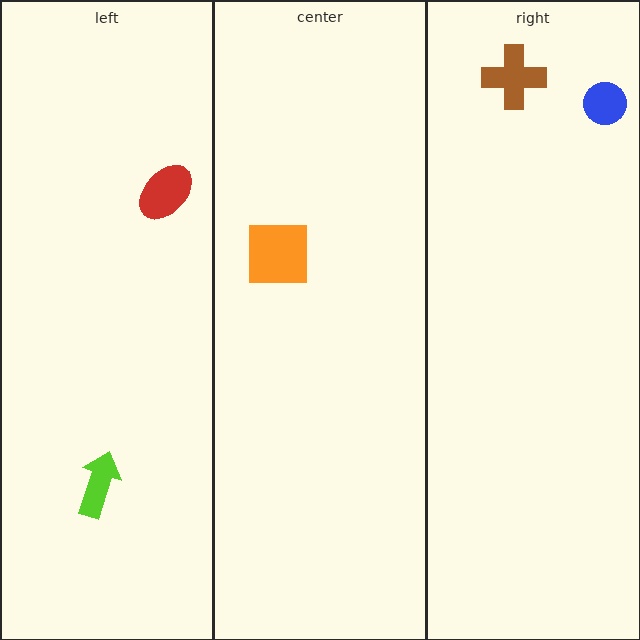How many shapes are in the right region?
2.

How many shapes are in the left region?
2.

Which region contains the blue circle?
The right region.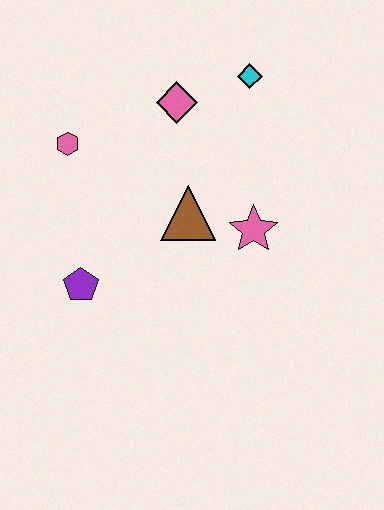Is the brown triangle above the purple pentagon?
Yes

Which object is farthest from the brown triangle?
The cyan diamond is farthest from the brown triangle.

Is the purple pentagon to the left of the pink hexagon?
No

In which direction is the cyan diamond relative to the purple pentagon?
The cyan diamond is above the purple pentagon.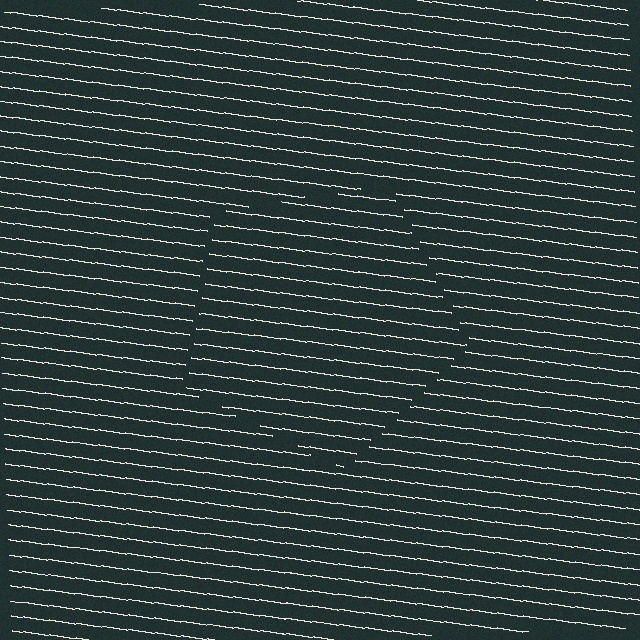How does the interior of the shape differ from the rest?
The interior of the shape contains the same grating, shifted by half a period — the contour is defined by the phase discontinuity where line-ends from the inner and outer gratings abut.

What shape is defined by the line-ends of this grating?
An illusory pentagon. The interior of the shape contains the same grating, shifted by half a period — the contour is defined by the phase discontinuity where line-ends from the inner and outer gratings abut.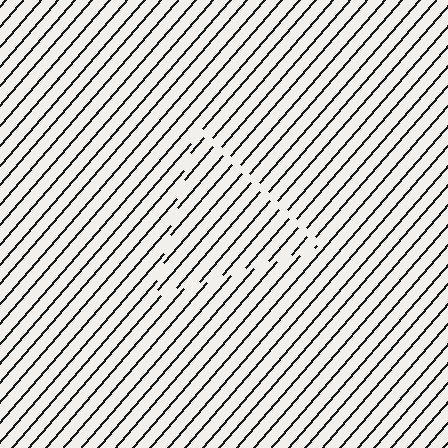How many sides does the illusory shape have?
3 sides — the line-ends trace a triangle.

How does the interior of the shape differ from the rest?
The interior of the shape contains the same grating, shifted by half a period — the contour is defined by the phase discontinuity where line-ends from the inner and outer gratings abut.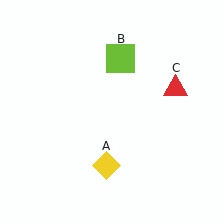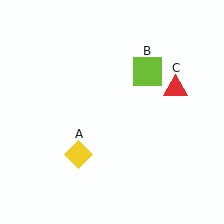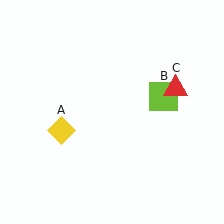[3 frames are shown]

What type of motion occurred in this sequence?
The yellow diamond (object A), lime square (object B) rotated clockwise around the center of the scene.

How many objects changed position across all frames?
2 objects changed position: yellow diamond (object A), lime square (object B).